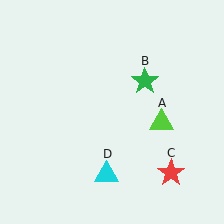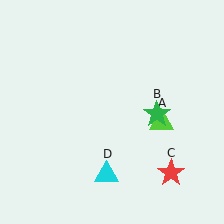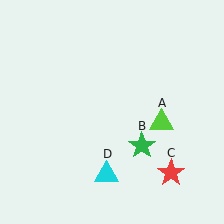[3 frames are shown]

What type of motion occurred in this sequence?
The green star (object B) rotated clockwise around the center of the scene.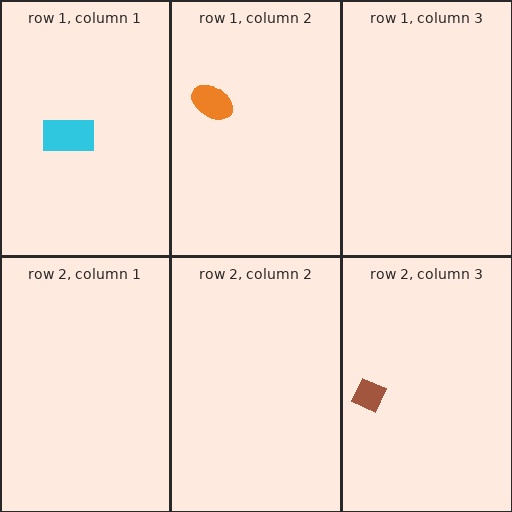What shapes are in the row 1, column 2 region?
The orange ellipse.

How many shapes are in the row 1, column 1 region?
1.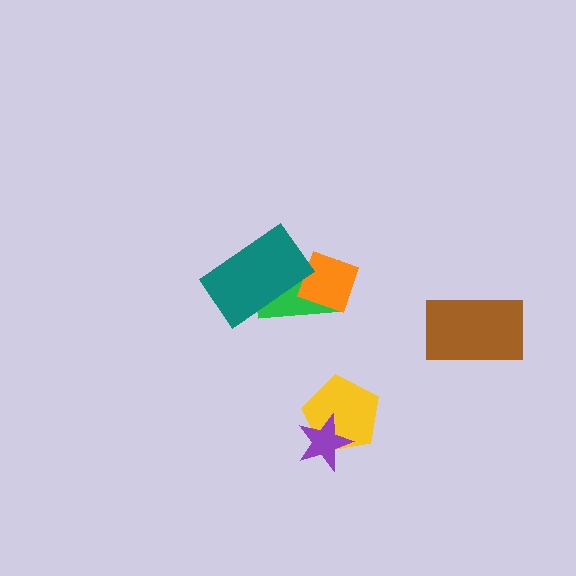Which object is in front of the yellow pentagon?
The purple star is in front of the yellow pentagon.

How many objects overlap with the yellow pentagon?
1 object overlaps with the yellow pentagon.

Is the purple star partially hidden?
No, no other shape covers it.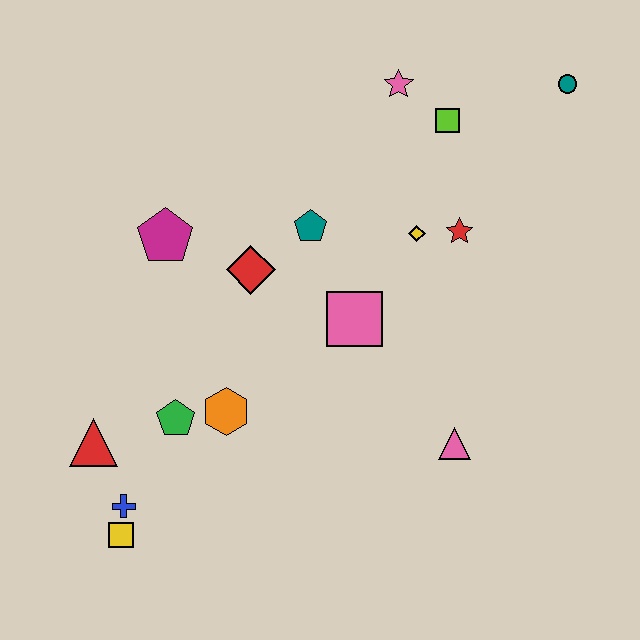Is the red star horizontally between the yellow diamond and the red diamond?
No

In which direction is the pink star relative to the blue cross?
The pink star is above the blue cross.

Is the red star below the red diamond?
No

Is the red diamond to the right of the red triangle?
Yes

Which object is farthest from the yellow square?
The teal circle is farthest from the yellow square.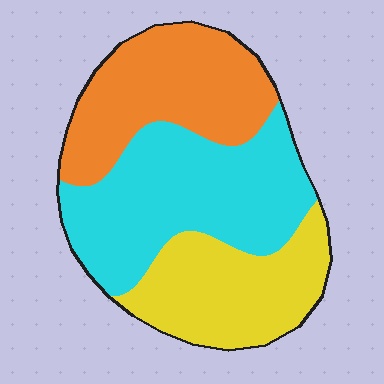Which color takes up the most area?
Cyan, at roughly 40%.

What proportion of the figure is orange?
Orange takes up about one third (1/3) of the figure.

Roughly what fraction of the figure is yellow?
Yellow takes up between a quarter and a half of the figure.